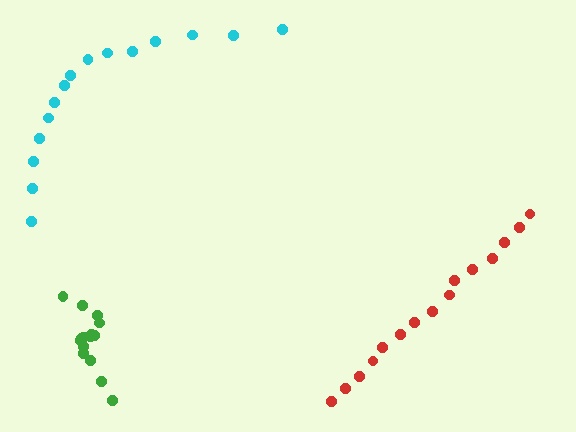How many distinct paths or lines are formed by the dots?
There are 3 distinct paths.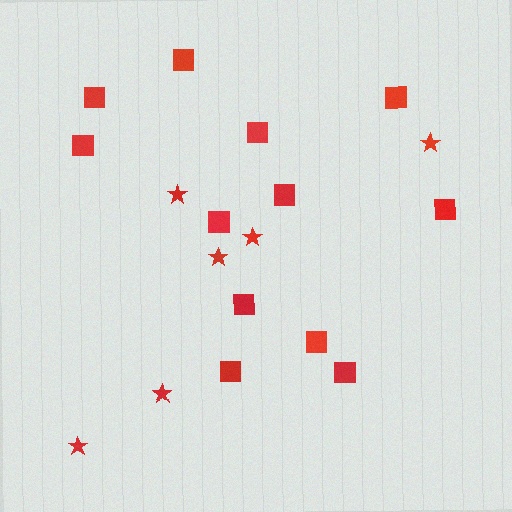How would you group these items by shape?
There are 2 groups: one group of stars (6) and one group of squares (12).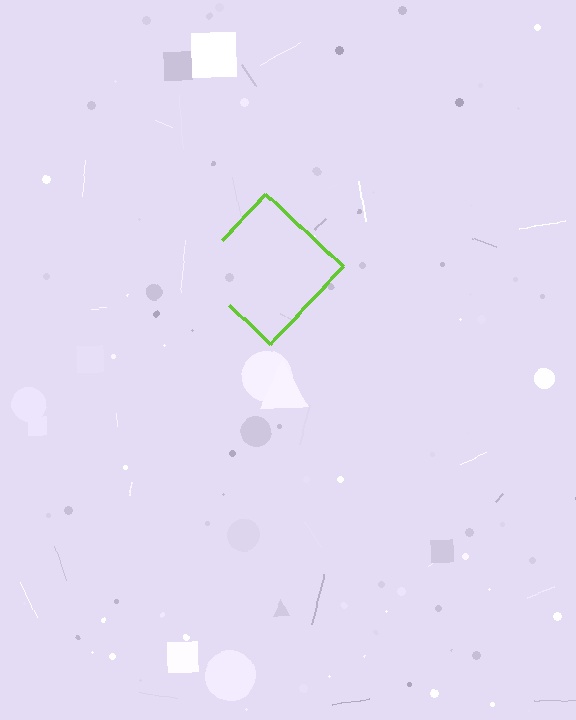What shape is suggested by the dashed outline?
The dashed outline suggests a diamond.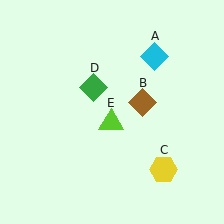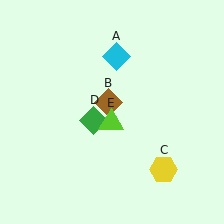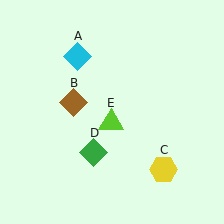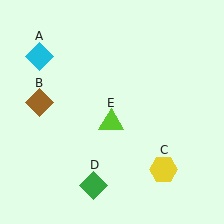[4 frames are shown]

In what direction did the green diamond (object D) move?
The green diamond (object D) moved down.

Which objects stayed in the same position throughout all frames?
Yellow hexagon (object C) and lime triangle (object E) remained stationary.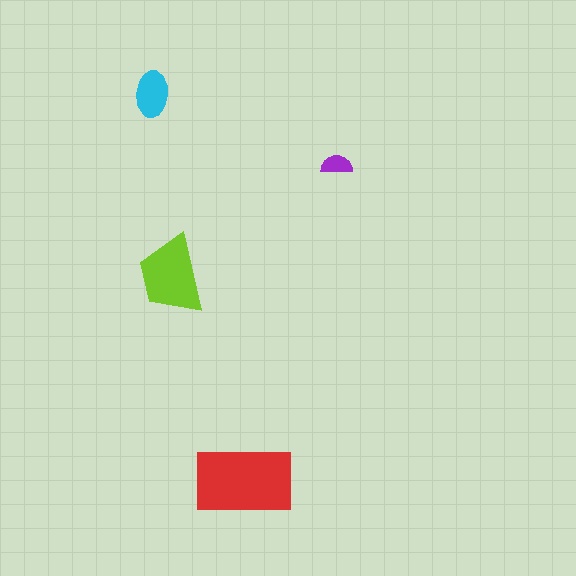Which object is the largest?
The red rectangle.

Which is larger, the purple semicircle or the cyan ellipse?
The cyan ellipse.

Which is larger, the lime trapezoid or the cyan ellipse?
The lime trapezoid.